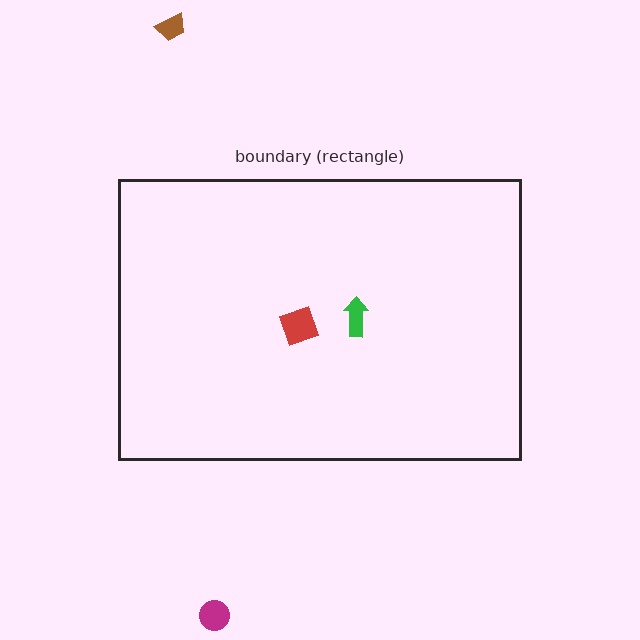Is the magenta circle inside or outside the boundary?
Outside.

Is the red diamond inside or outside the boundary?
Inside.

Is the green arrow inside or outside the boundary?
Inside.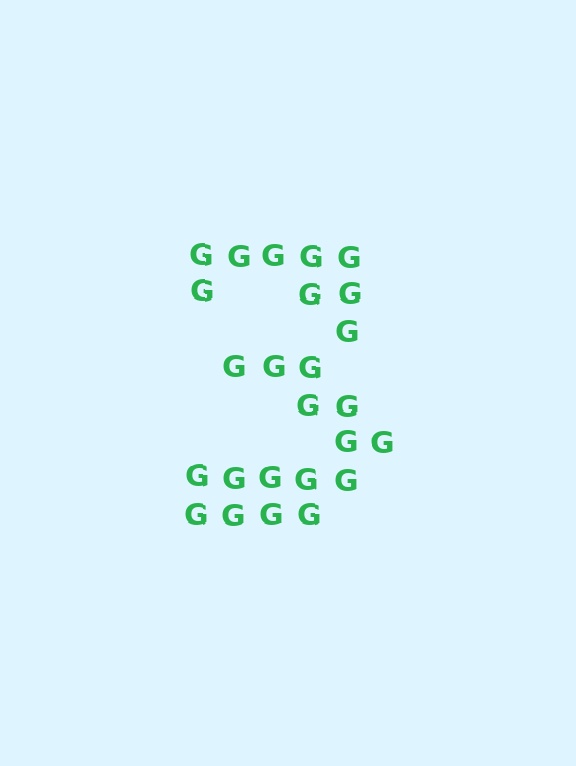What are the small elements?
The small elements are letter G's.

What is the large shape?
The large shape is the digit 3.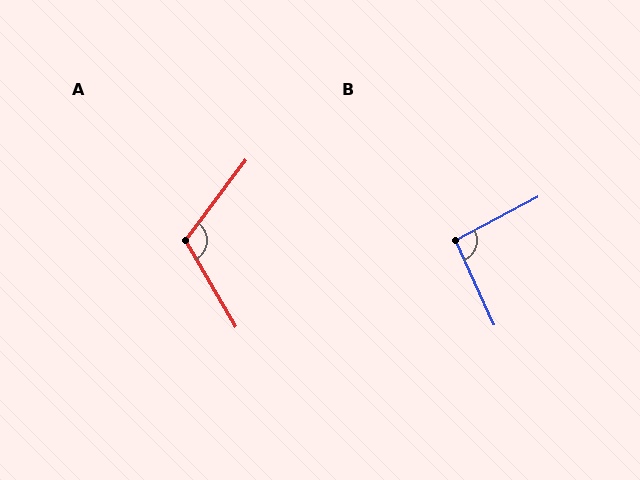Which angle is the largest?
A, at approximately 112 degrees.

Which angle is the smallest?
B, at approximately 94 degrees.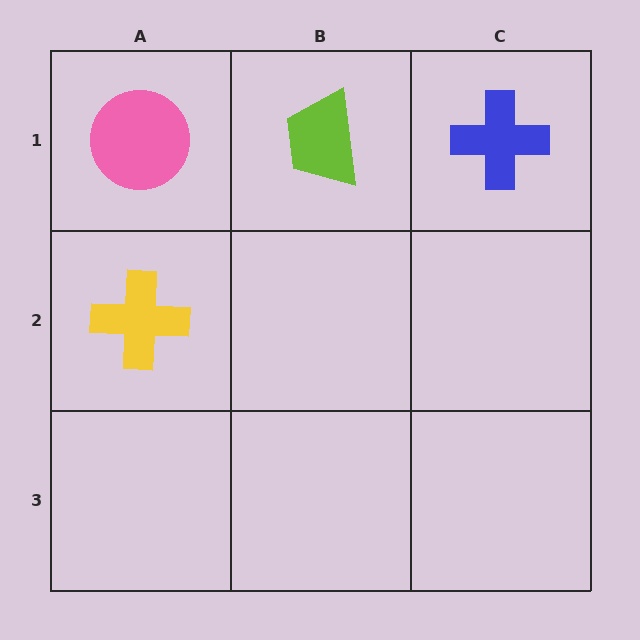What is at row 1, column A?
A pink circle.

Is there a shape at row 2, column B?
No, that cell is empty.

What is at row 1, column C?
A blue cross.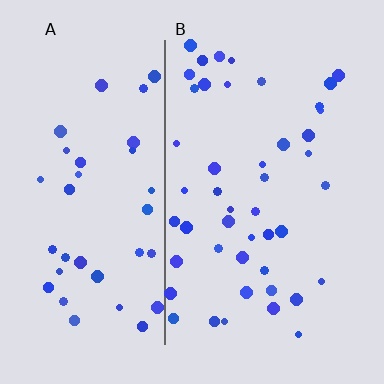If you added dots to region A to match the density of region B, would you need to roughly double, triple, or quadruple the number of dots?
Approximately double.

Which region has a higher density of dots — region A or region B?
B (the right).